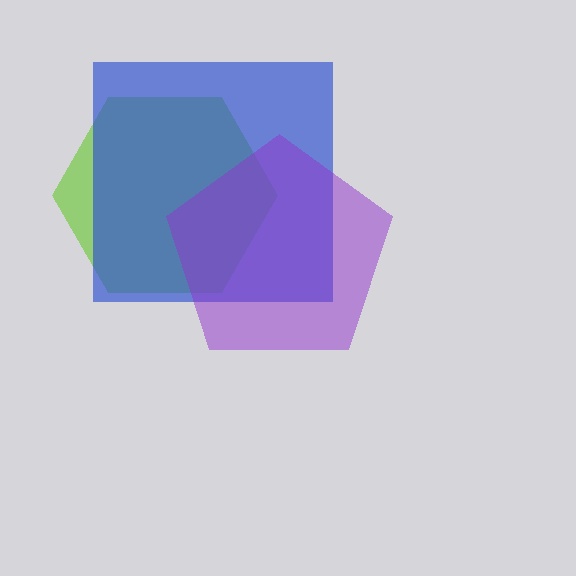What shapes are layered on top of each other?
The layered shapes are: a lime hexagon, a blue square, a purple pentagon.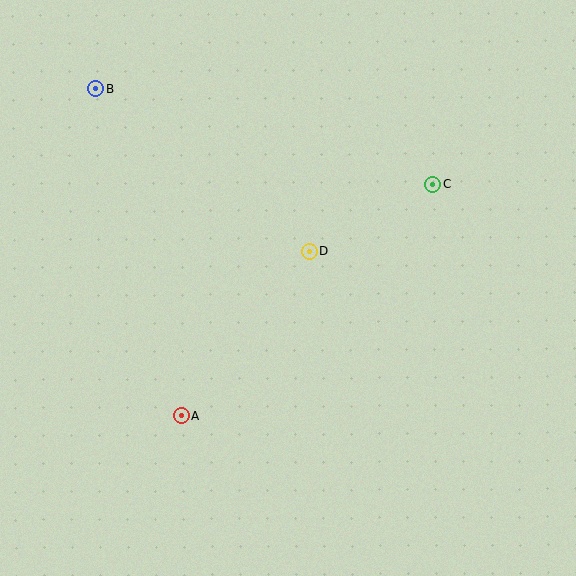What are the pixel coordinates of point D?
Point D is at (309, 251).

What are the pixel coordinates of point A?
Point A is at (181, 415).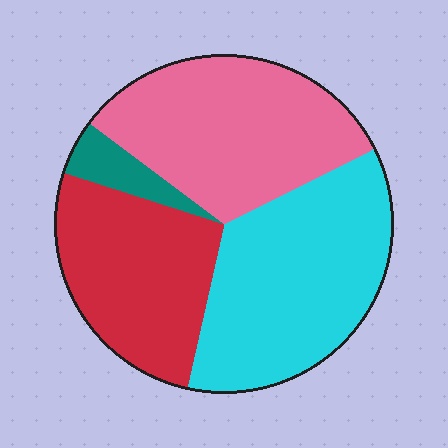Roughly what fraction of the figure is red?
Red covers 26% of the figure.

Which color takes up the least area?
Teal, at roughly 5%.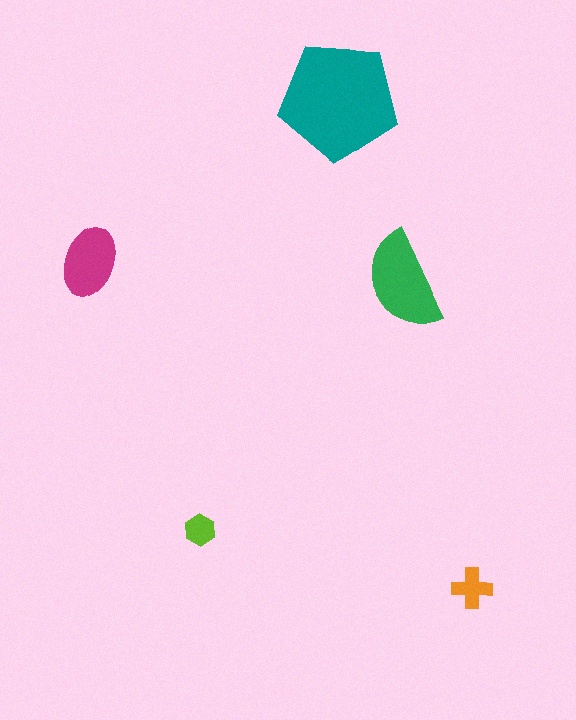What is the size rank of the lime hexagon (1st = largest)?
5th.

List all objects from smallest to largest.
The lime hexagon, the orange cross, the magenta ellipse, the green semicircle, the teal pentagon.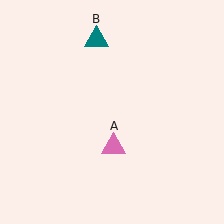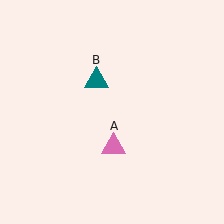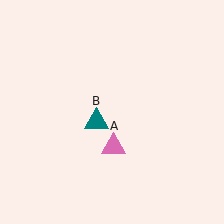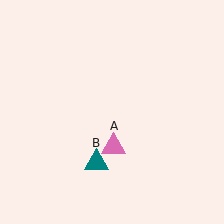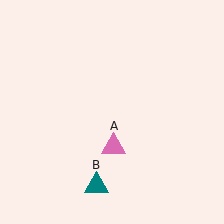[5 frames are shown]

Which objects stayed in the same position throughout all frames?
Pink triangle (object A) remained stationary.